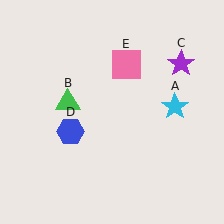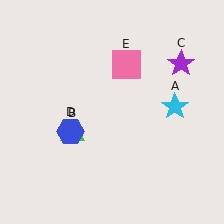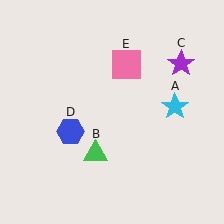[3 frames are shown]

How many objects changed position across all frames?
1 object changed position: green triangle (object B).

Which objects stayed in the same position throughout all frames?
Cyan star (object A) and purple star (object C) and blue hexagon (object D) and pink square (object E) remained stationary.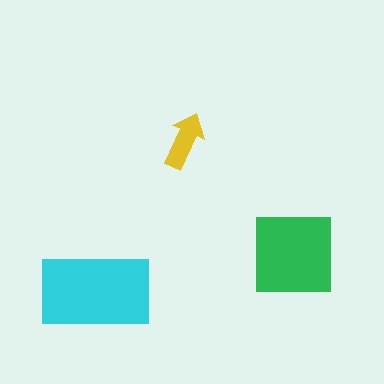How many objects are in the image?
There are 3 objects in the image.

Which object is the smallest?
The yellow arrow.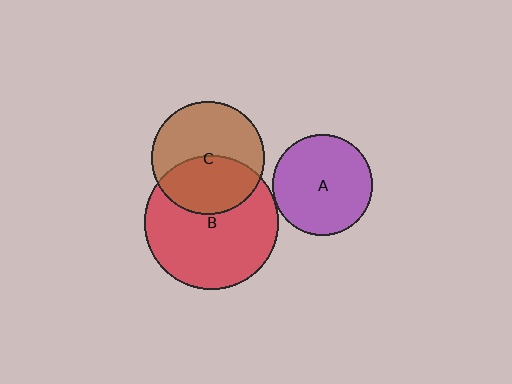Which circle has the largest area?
Circle B (red).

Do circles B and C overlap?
Yes.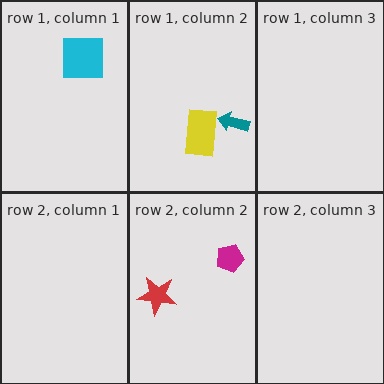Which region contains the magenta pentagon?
The row 2, column 2 region.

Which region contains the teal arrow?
The row 1, column 2 region.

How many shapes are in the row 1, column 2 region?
2.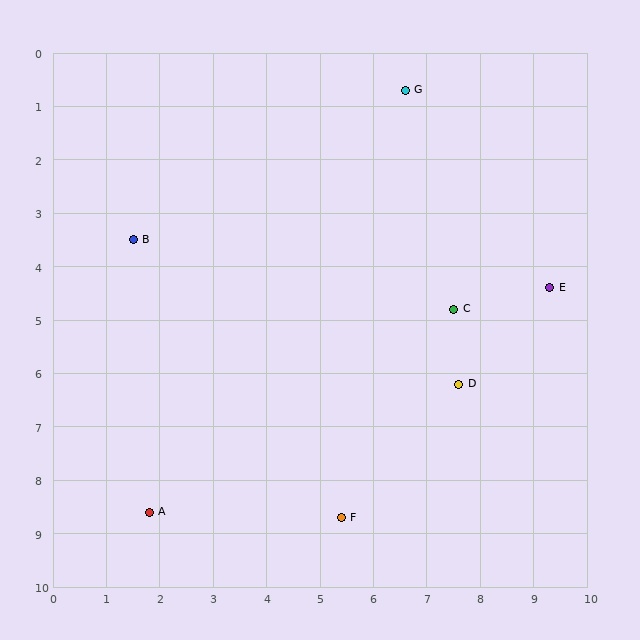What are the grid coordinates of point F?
Point F is at approximately (5.4, 8.7).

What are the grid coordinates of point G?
Point G is at approximately (6.6, 0.7).